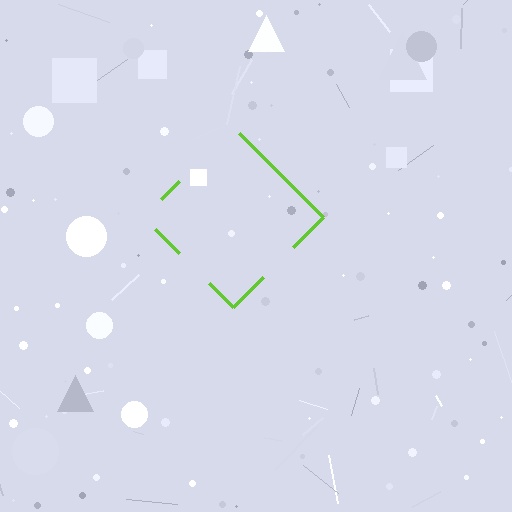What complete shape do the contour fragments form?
The contour fragments form a diamond.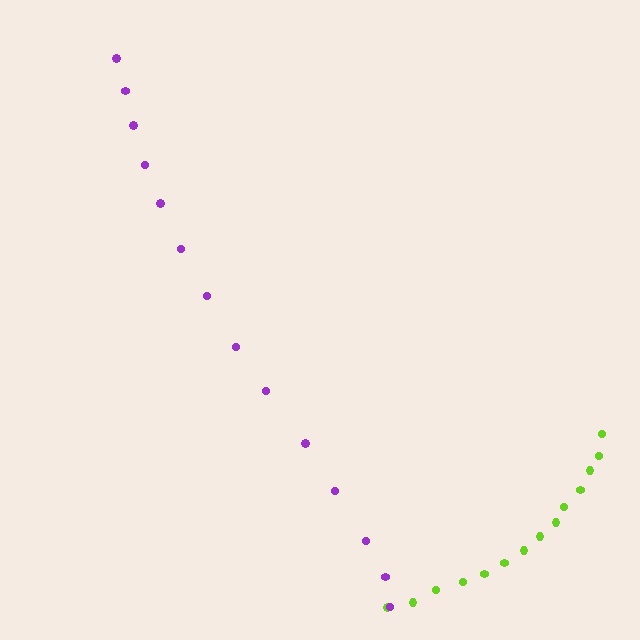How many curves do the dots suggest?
There are 2 distinct paths.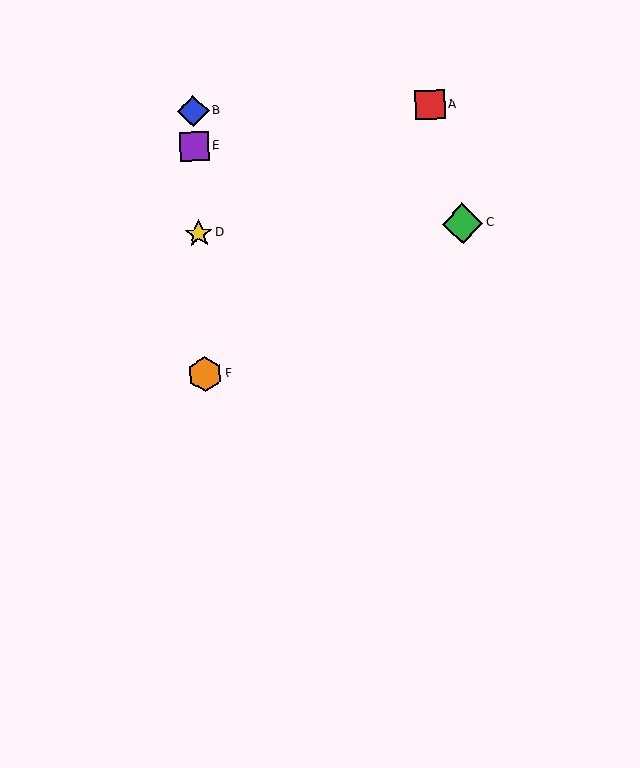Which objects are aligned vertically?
Objects B, D, E, F are aligned vertically.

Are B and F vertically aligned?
Yes, both are at x≈193.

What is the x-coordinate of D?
Object D is at x≈199.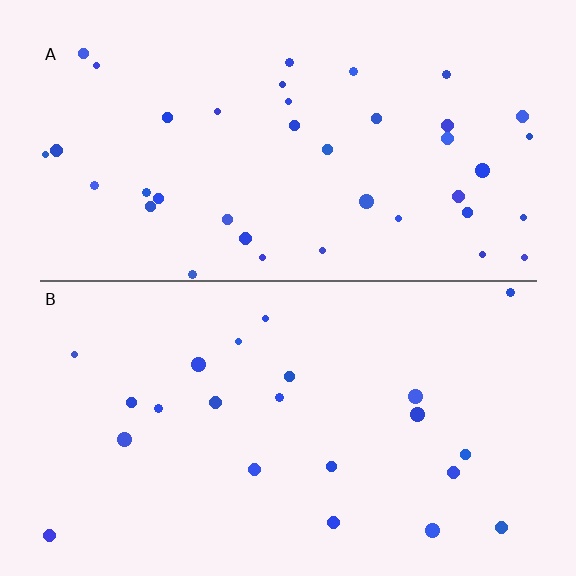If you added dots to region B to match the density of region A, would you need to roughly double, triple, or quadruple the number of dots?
Approximately double.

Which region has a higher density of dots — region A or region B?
A (the top).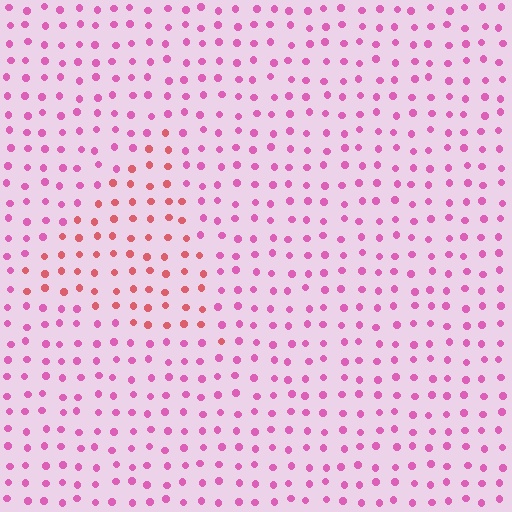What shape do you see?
I see a triangle.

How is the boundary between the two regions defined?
The boundary is defined purely by a slight shift in hue (about 35 degrees). Spacing, size, and orientation are identical on both sides.